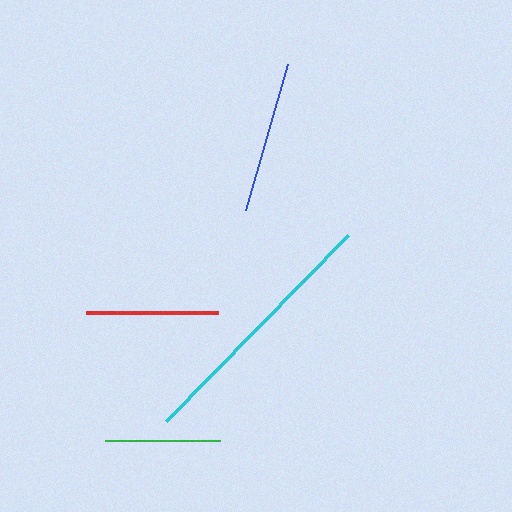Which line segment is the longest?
The cyan line is the longest at approximately 260 pixels.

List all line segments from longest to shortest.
From longest to shortest: cyan, blue, red, green.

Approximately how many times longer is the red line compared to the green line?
The red line is approximately 1.1 times the length of the green line.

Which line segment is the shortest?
The green line is the shortest at approximately 115 pixels.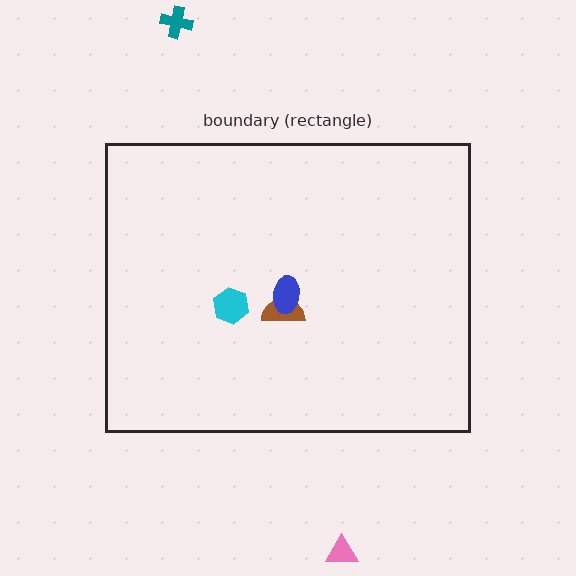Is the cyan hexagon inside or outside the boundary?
Inside.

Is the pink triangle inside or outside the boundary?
Outside.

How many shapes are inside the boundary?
3 inside, 2 outside.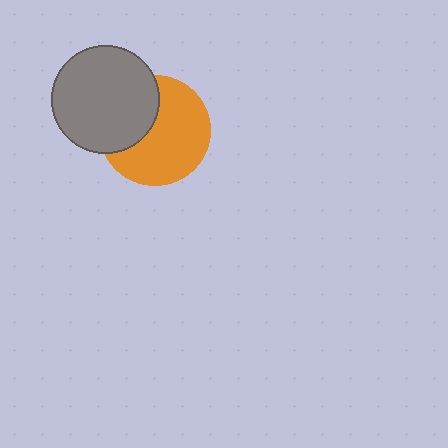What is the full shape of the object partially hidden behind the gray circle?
The partially hidden object is an orange circle.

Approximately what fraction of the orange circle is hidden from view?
Roughly 35% of the orange circle is hidden behind the gray circle.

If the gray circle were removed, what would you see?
You would see the complete orange circle.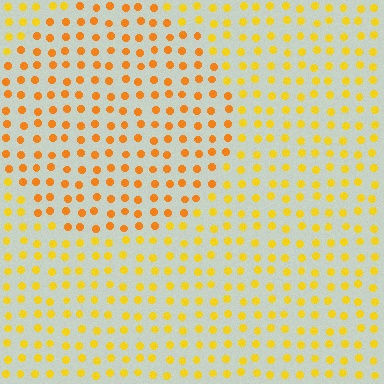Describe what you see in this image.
The image is filled with small yellow elements in a uniform arrangement. A circle-shaped region is visible where the elements are tinted to a slightly different hue, forming a subtle color boundary.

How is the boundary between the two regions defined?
The boundary is defined purely by a slight shift in hue (about 23 degrees). Spacing, size, and orientation are identical on both sides.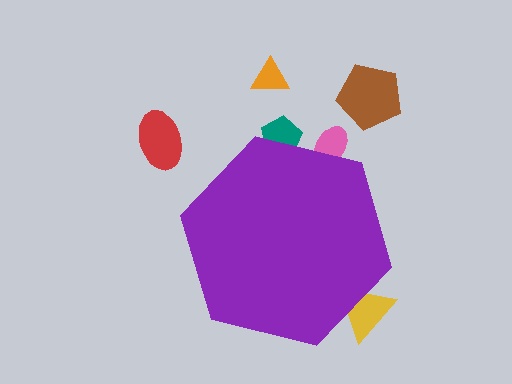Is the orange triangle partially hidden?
No, the orange triangle is fully visible.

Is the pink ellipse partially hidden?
Yes, the pink ellipse is partially hidden behind the purple hexagon.